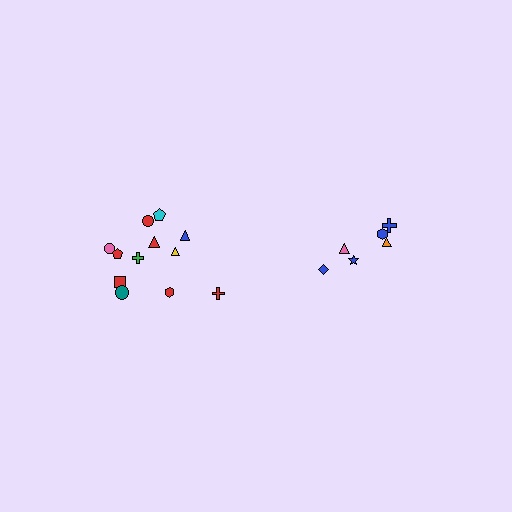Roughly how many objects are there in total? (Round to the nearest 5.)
Roughly 20 objects in total.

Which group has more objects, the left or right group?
The left group.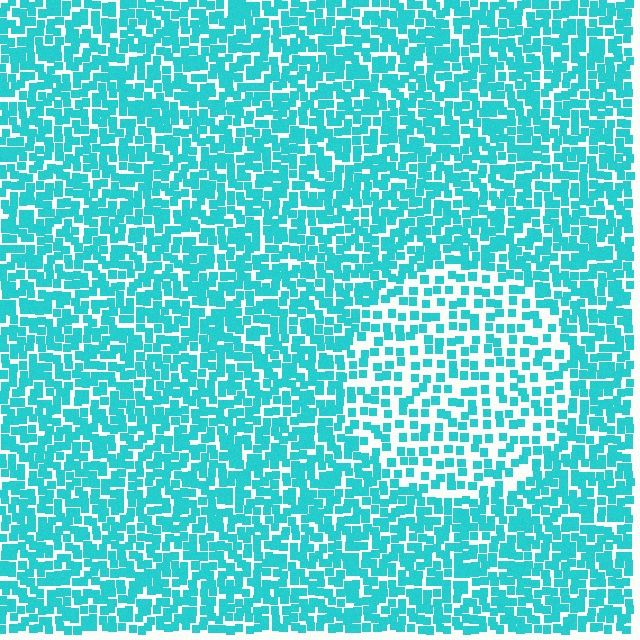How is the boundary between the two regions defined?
The boundary is defined by a change in element density (approximately 1.9x ratio). All elements are the same color, size, and shape.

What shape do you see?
I see a circle.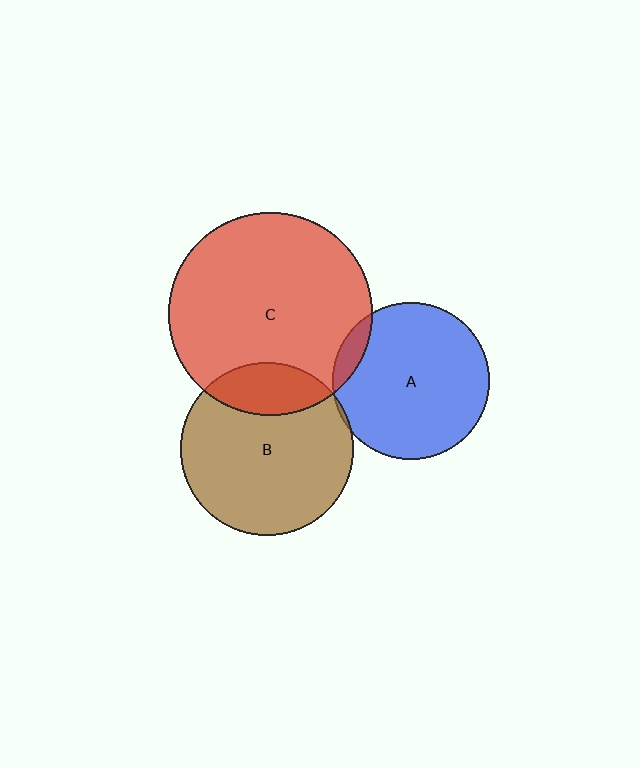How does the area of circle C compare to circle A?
Approximately 1.7 times.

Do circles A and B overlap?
Yes.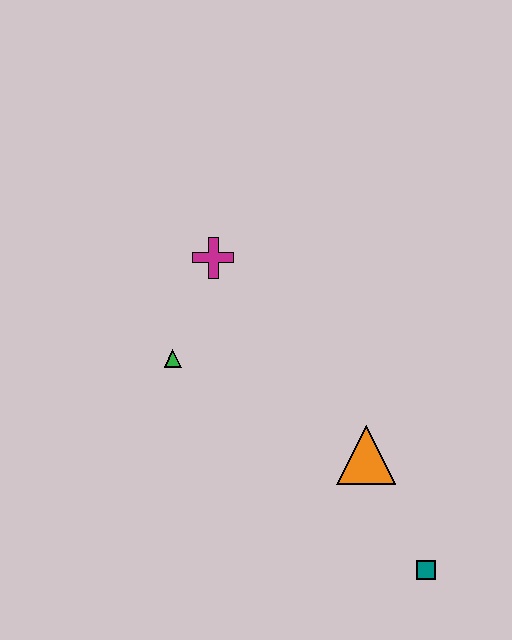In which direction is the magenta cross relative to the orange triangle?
The magenta cross is above the orange triangle.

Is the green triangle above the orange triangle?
Yes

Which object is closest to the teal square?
The orange triangle is closest to the teal square.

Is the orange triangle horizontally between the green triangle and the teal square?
Yes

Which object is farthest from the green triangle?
The teal square is farthest from the green triangle.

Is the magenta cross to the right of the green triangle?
Yes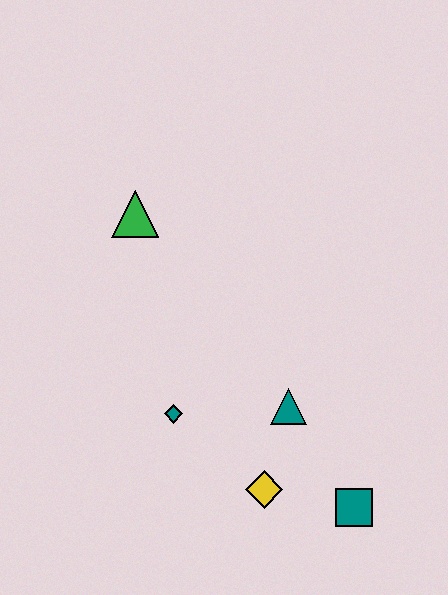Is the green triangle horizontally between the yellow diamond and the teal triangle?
No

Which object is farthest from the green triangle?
The teal square is farthest from the green triangle.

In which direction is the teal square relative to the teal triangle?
The teal square is below the teal triangle.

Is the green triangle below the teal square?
No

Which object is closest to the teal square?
The yellow diamond is closest to the teal square.